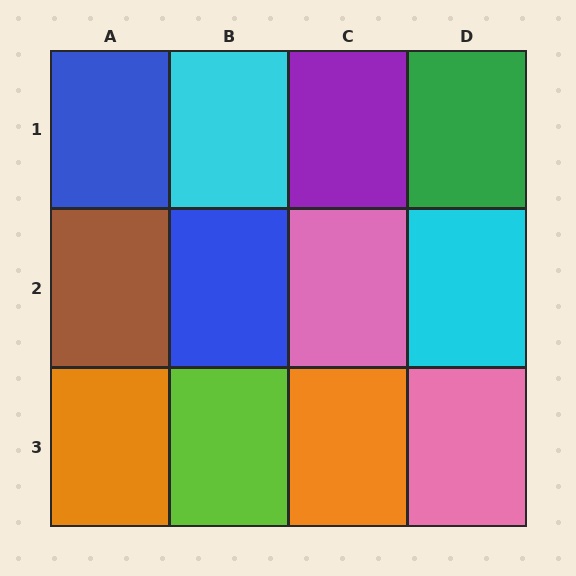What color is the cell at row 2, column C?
Pink.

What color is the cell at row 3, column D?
Pink.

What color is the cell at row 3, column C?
Orange.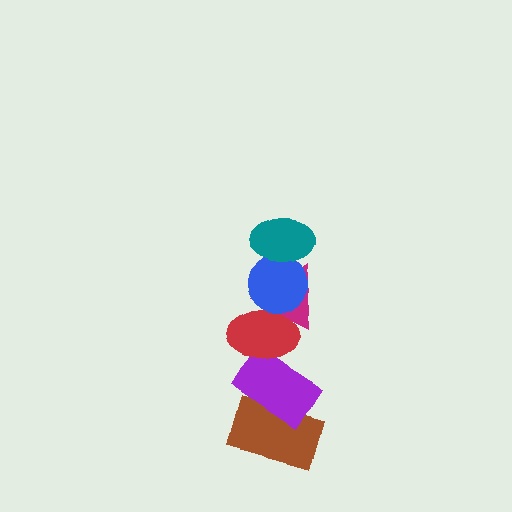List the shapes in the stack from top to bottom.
From top to bottom: the teal ellipse, the blue circle, the magenta triangle, the red ellipse, the purple rectangle, the brown rectangle.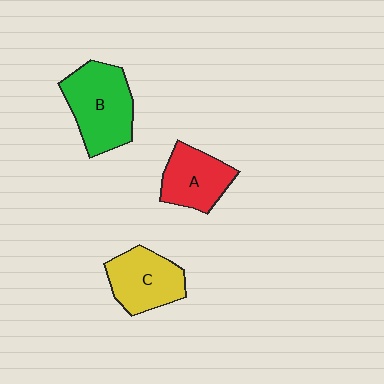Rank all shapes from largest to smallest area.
From largest to smallest: B (green), C (yellow), A (red).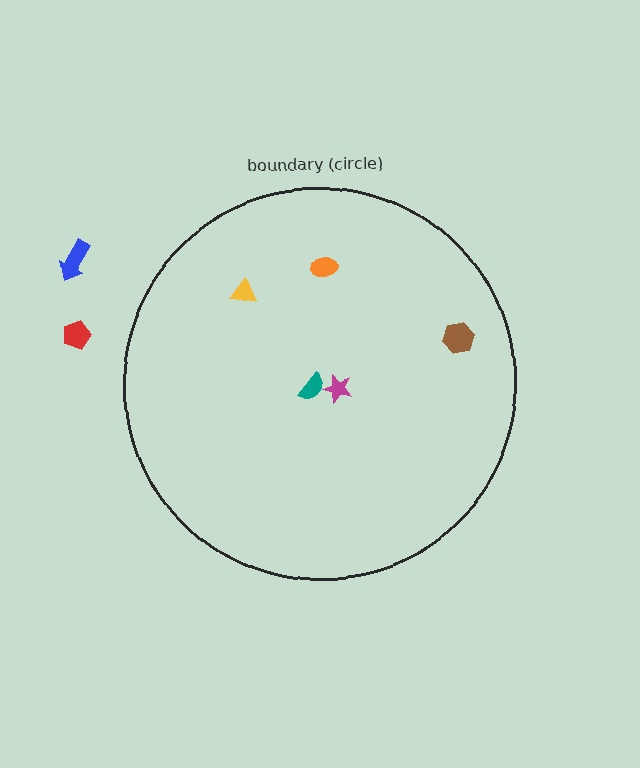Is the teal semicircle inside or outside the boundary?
Inside.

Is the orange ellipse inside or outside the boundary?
Inside.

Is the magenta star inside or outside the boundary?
Inside.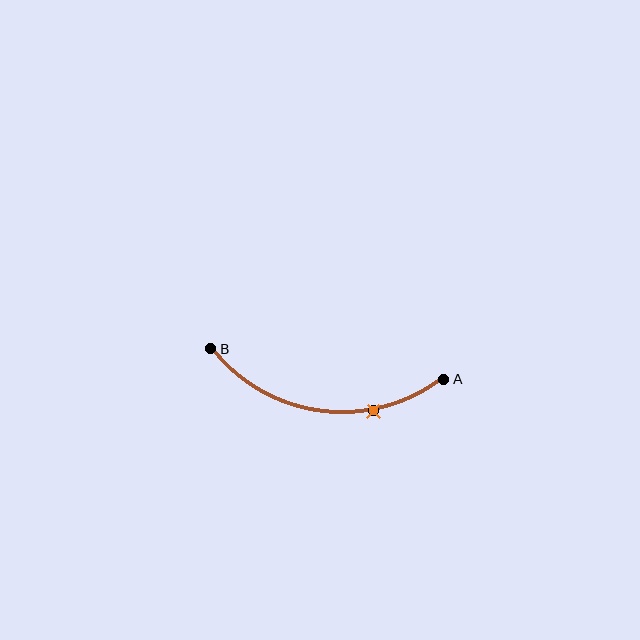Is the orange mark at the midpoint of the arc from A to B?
No. The orange mark lies on the arc but is closer to endpoint A. The arc midpoint would be at the point on the curve equidistant along the arc from both A and B.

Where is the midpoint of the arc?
The arc midpoint is the point on the curve farthest from the straight line joining A and B. It sits below that line.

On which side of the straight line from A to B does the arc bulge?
The arc bulges below the straight line connecting A and B.